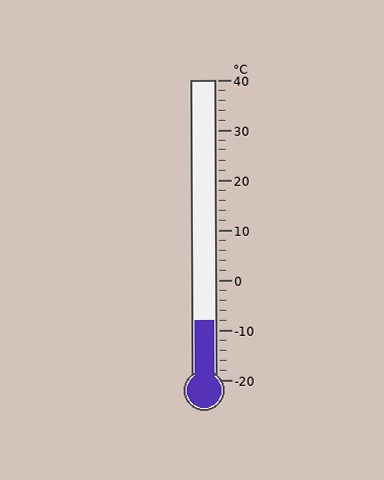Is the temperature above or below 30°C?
The temperature is below 30°C.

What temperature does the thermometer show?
The thermometer shows approximately -8°C.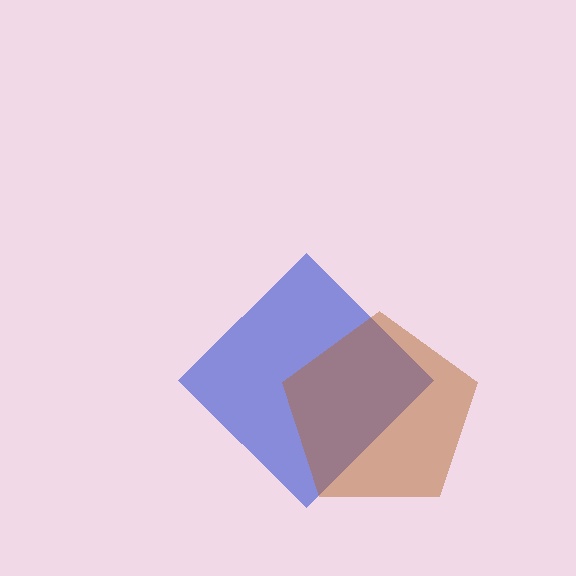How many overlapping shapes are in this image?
There are 2 overlapping shapes in the image.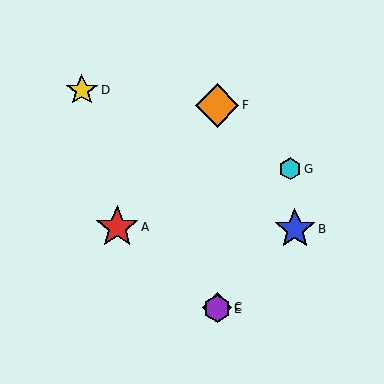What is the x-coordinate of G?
Object G is at x≈290.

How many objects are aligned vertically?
3 objects (C, E, F) are aligned vertically.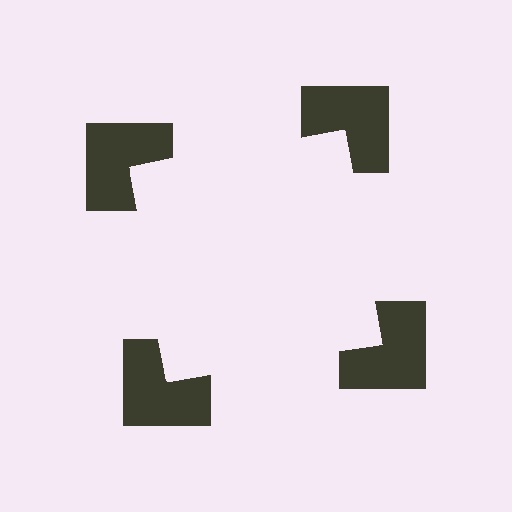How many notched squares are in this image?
There are 4 — one at each vertex of the illusory square.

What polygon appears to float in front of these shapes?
An illusory square — its edges are inferred from the aligned wedge cuts in the notched squares, not physically drawn.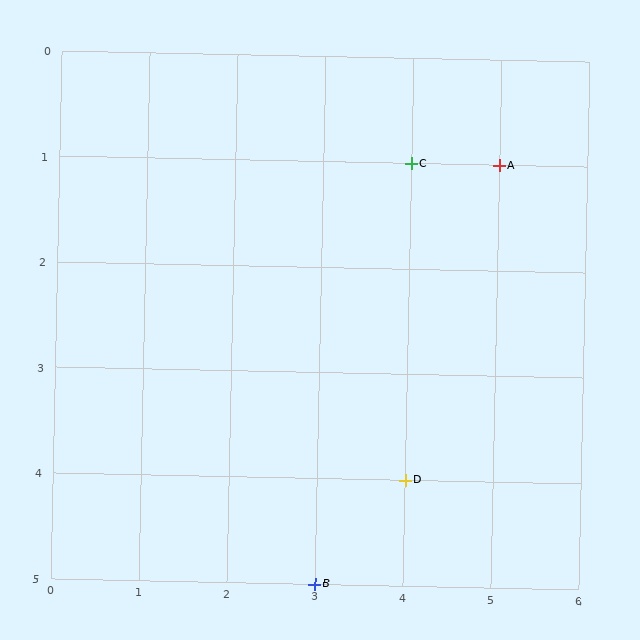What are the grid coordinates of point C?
Point C is at grid coordinates (4, 1).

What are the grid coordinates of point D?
Point D is at grid coordinates (4, 4).